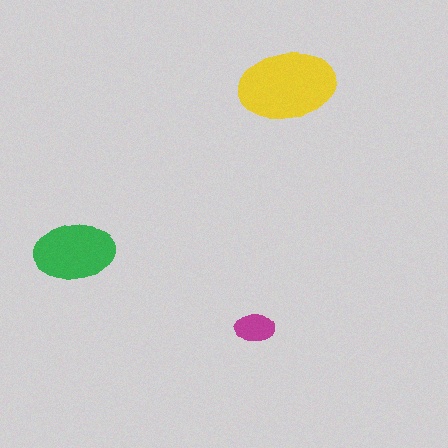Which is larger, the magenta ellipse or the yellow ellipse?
The yellow one.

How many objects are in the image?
There are 3 objects in the image.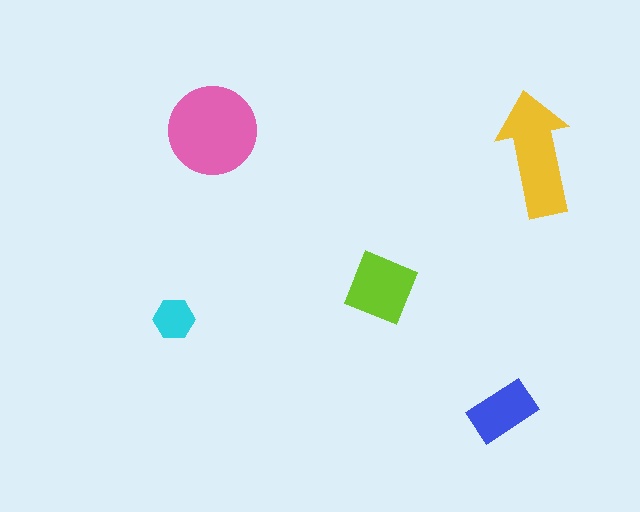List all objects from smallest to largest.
The cyan hexagon, the blue rectangle, the lime diamond, the yellow arrow, the pink circle.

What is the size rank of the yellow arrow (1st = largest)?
2nd.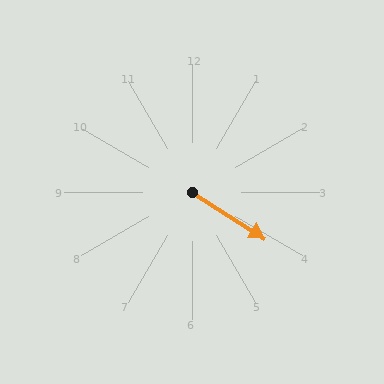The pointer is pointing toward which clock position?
Roughly 4 o'clock.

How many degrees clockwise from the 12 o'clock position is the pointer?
Approximately 122 degrees.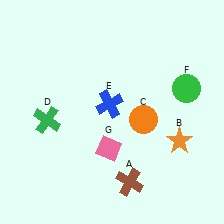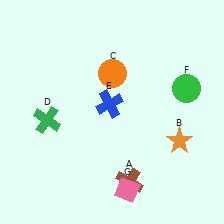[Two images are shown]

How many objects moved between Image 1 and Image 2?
2 objects moved between the two images.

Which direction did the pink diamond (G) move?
The pink diamond (G) moved down.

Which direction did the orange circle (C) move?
The orange circle (C) moved up.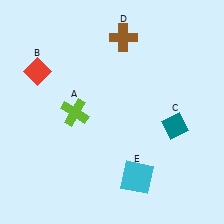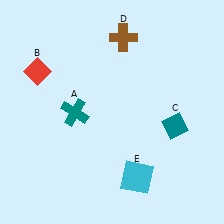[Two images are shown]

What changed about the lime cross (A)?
In Image 1, A is lime. In Image 2, it changed to teal.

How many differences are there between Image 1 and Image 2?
There is 1 difference between the two images.